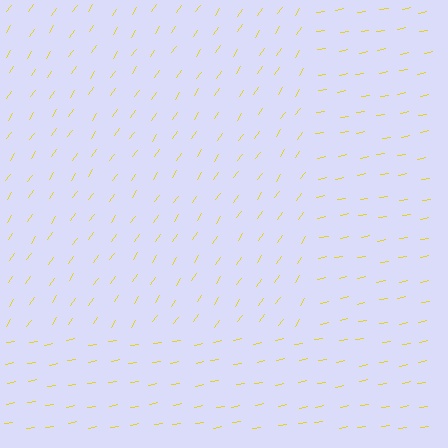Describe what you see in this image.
The image is filled with small yellow line segments. A rectangle region in the image has lines oriented differently from the surrounding lines, creating a visible texture boundary.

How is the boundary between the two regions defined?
The boundary is defined purely by a change in line orientation (approximately 45 degrees difference). All lines are the same color and thickness.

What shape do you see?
I see a rectangle.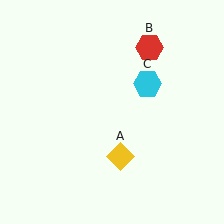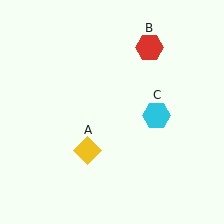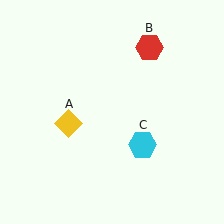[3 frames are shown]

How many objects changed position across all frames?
2 objects changed position: yellow diamond (object A), cyan hexagon (object C).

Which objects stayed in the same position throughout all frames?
Red hexagon (object B) remained stationary.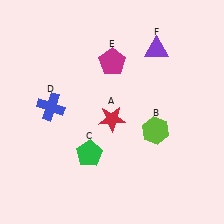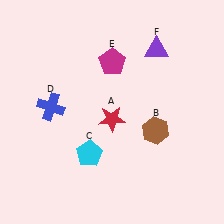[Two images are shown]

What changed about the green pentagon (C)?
In Image 1, C is green. In Image 2, it changed to cyan.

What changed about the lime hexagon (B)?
In Image 1, B is lime. In Image 2, it changed to brown.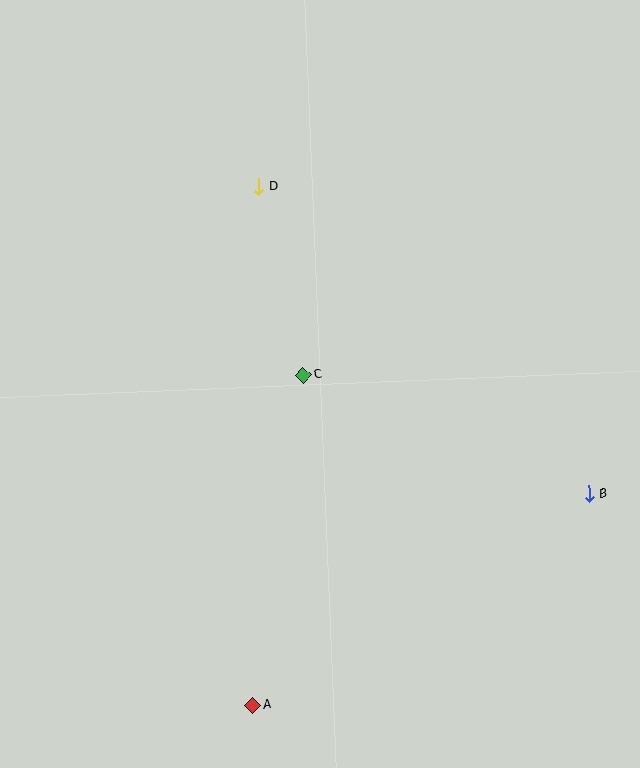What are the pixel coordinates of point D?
Point D is at (259, 187).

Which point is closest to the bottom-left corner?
Point A is closest to the bottom-left corner.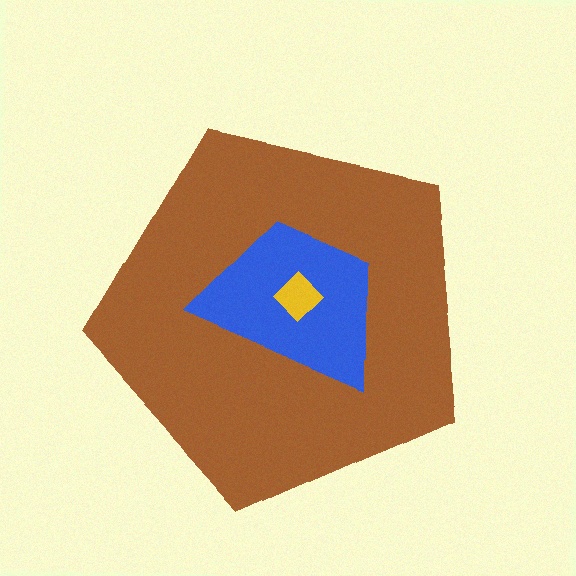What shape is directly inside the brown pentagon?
The blue trapezoid.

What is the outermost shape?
The brown pentagon.